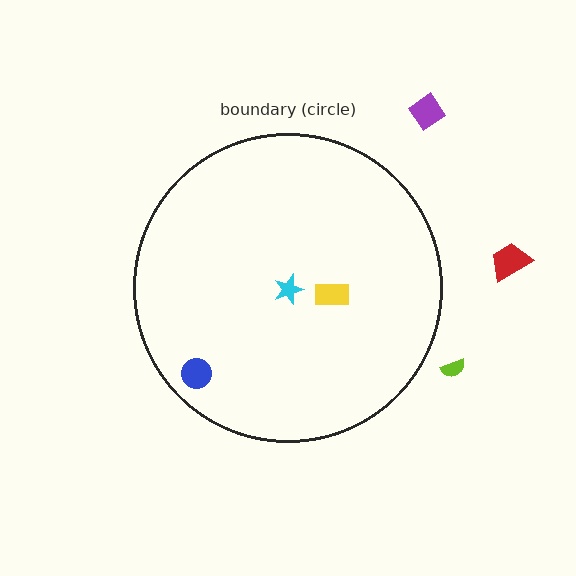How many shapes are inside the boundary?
3 inside, 3 outside.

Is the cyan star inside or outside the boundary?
Inside.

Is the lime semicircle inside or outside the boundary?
Outside.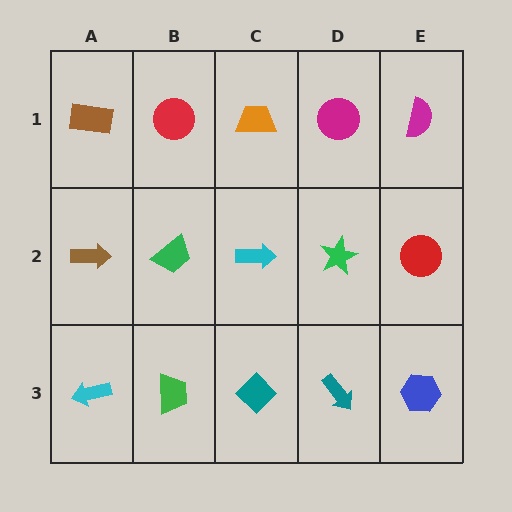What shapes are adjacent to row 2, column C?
An orange trapezoid (row 1, column C), a teal diamond (row 3, column C), a green trapezoid (row 2, column B), a green star (row 2, column D).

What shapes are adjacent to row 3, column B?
A green trapezoid (row 2, column B), a cyan arrow (row 3, column A), a teal diamond (row 3, column C).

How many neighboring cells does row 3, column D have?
3.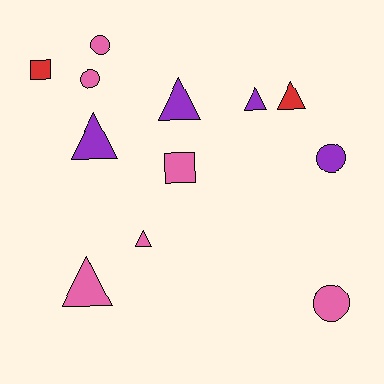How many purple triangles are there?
There are 3 purple triangles.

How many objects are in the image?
There are 12 objects.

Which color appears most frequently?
Pink, with 6 objects.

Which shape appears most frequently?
Triangle, with 6 objects.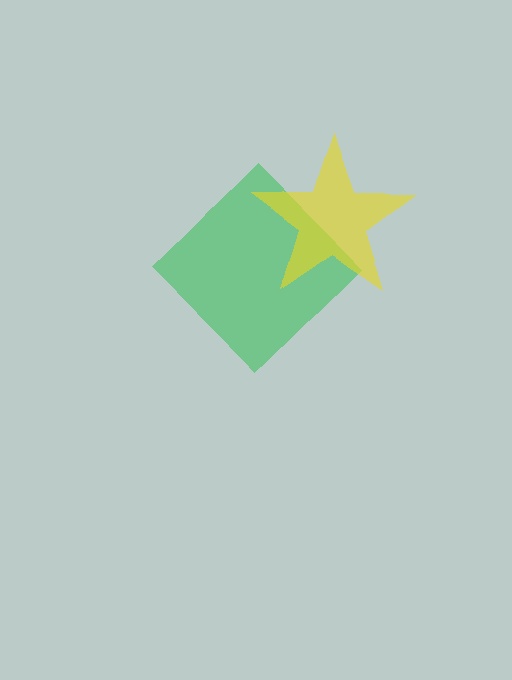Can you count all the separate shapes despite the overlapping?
Yes, there are 2 separate shapes.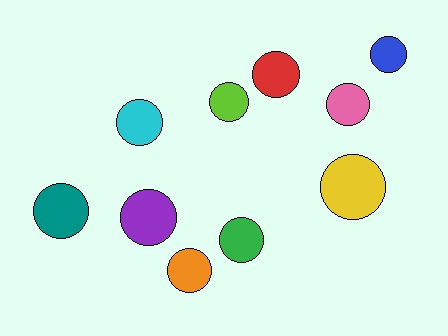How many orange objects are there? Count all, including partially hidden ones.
There is 1 orange object.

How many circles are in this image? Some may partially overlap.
There are 10 circles.